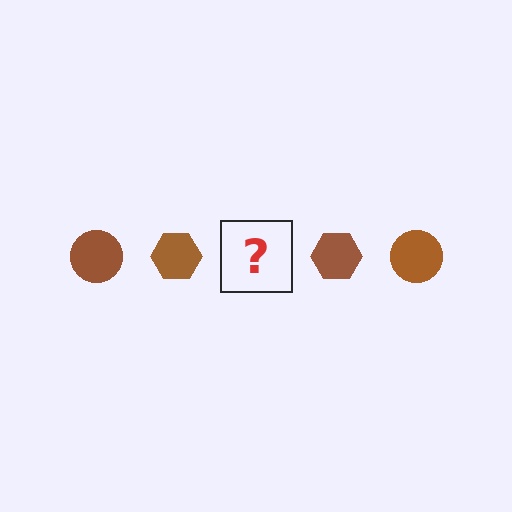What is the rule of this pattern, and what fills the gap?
The rule is that the pattern cycles through circle, hexagon shapes in brown. The gap should be filled with a brown circle.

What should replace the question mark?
The question mark should be replaced with a brown circle.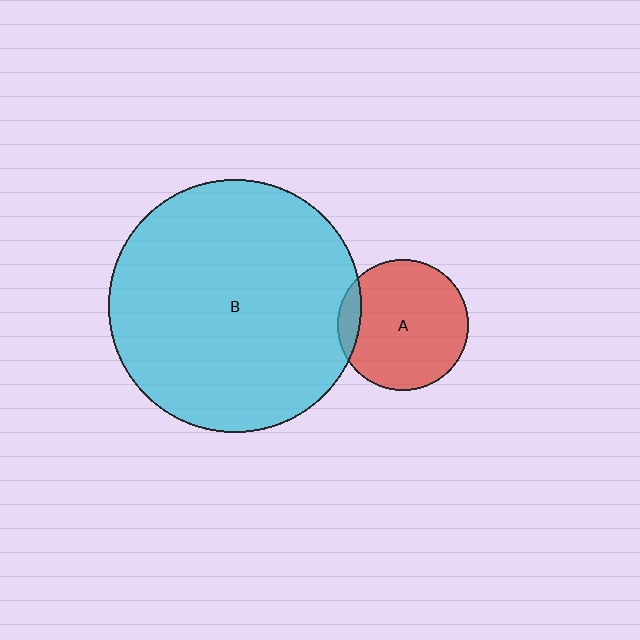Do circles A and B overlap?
Yes.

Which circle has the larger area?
Circle B (cyan).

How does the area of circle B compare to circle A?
Approximately 3.7 times.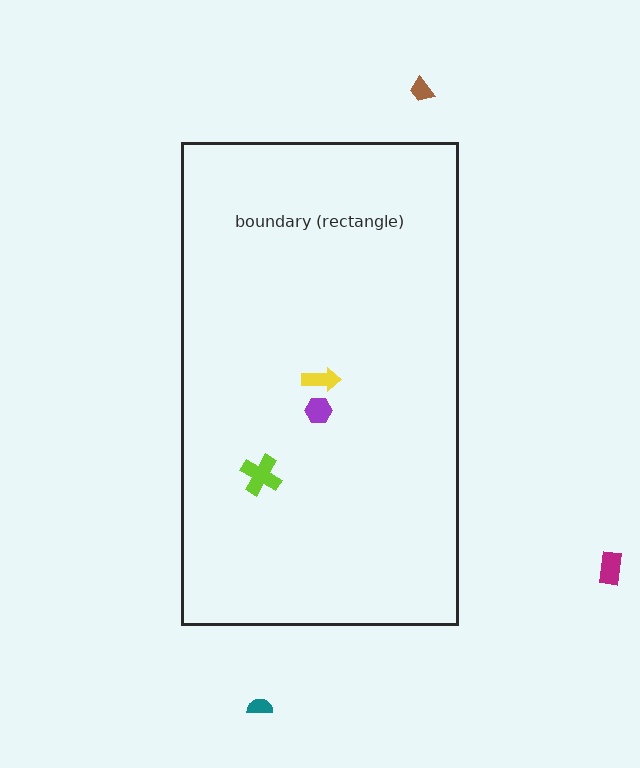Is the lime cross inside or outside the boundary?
Inside.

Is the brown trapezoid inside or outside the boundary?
Outside.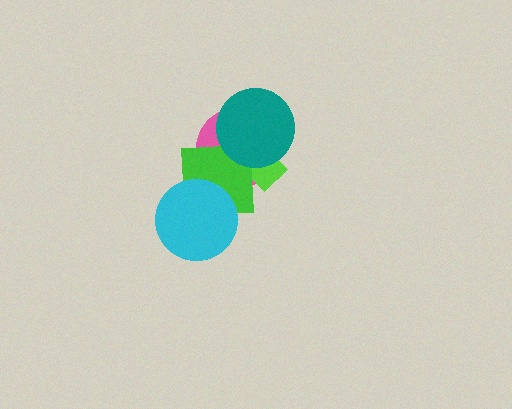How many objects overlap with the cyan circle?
1 object overlaps with the cyan circle.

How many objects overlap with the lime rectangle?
3 objects overlap with the lime rectangle.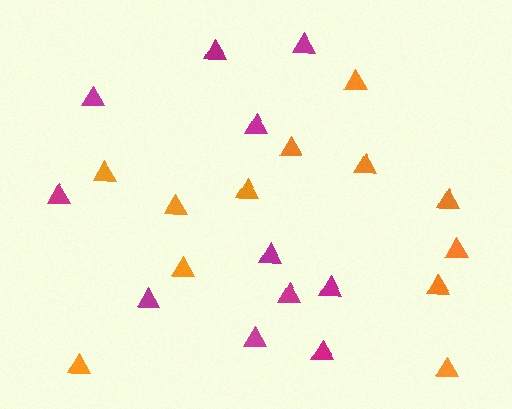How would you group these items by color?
There are 2 groups: one group of magenta triangles (11) and one group of orange triangles (12).